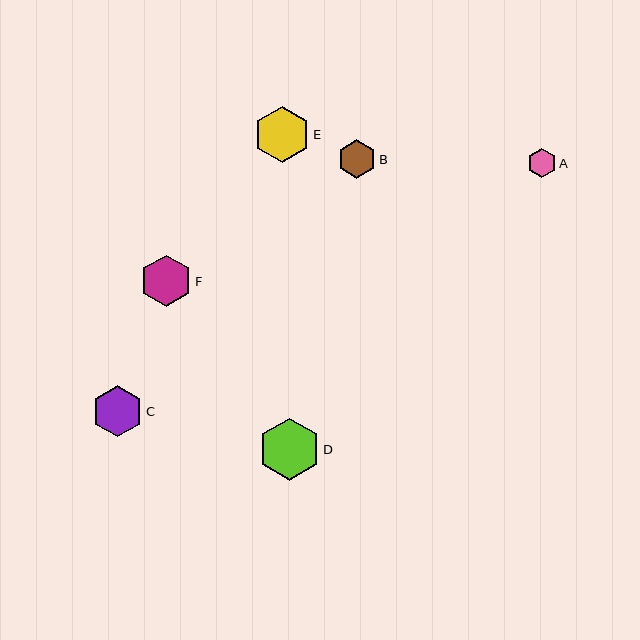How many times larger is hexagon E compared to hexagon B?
Hexagon E is approximately 1.5 times the size of hexagon B.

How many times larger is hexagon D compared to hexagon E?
Hexagon D is approximately 1.1 times the size of hexagon E.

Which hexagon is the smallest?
Hexagon A is the smallest with a size of approximately 29 pixels.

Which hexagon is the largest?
Hexagon D is the largest with a size of approximately 62 pixels.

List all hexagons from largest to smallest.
From largest to smallest: D, E, F, C, B, A.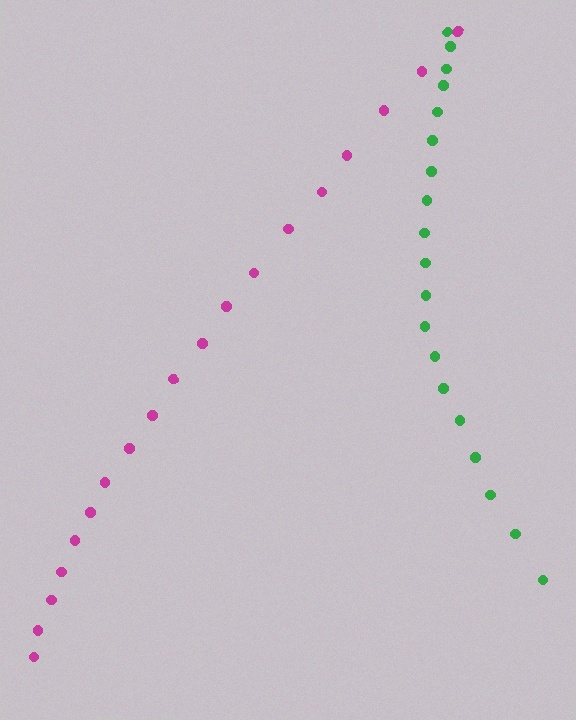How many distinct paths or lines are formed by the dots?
There are 2 distinct paths.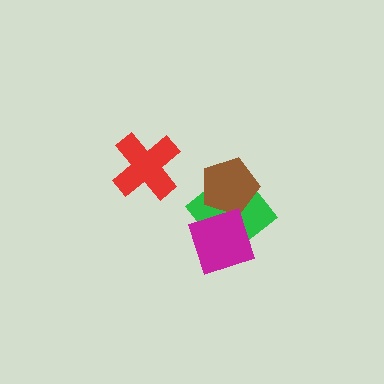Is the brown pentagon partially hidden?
No, no other shape covers it.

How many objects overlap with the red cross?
0 objects overlap with the red cross.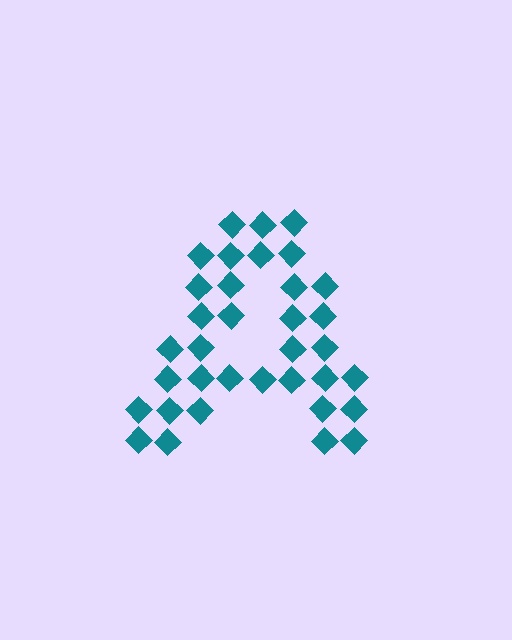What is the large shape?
The large shape is the letter A.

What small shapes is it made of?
It is made of small diamonds.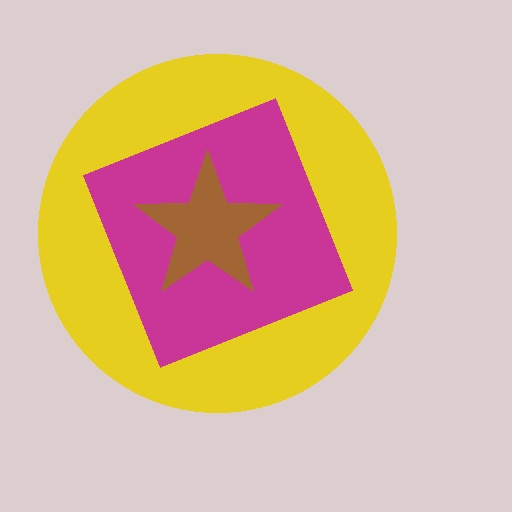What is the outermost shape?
The yellow circle.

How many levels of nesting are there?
3.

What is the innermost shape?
The brown star.